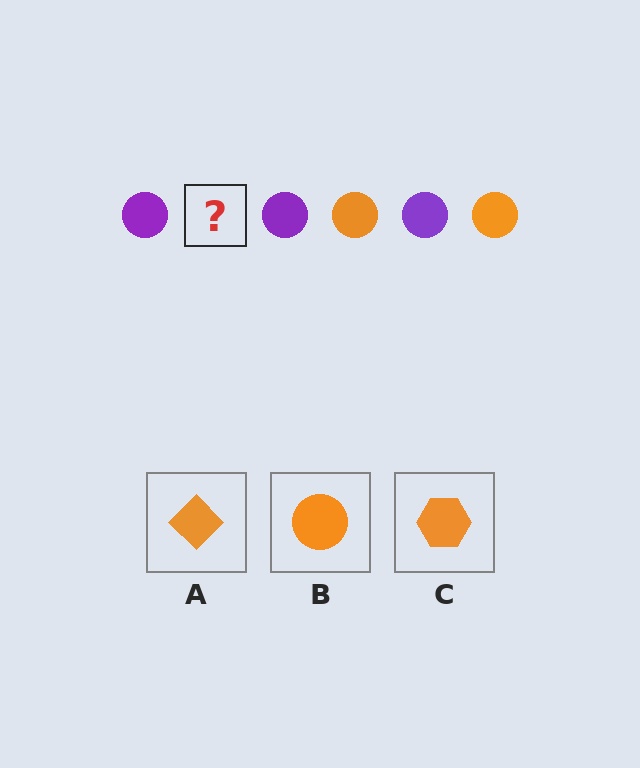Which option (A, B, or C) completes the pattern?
B.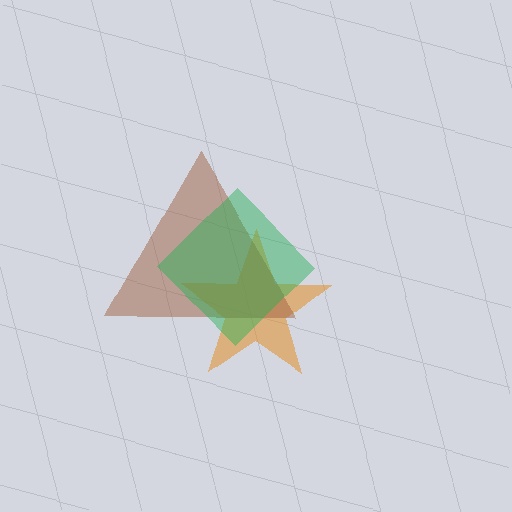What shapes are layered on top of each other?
The layered shapes are: an orange star, a brown triangle, a green diamond.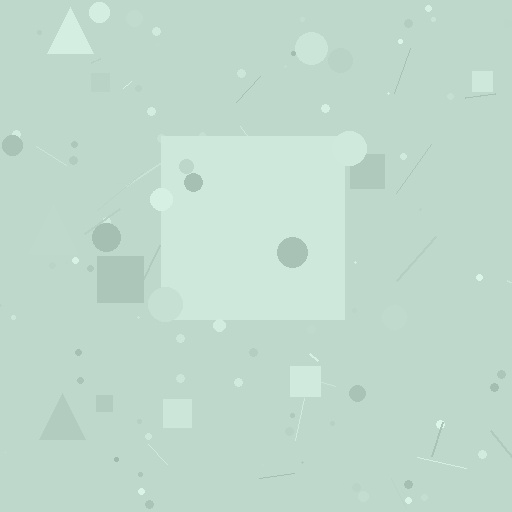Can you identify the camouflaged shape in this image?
The camouflaged shape is a square.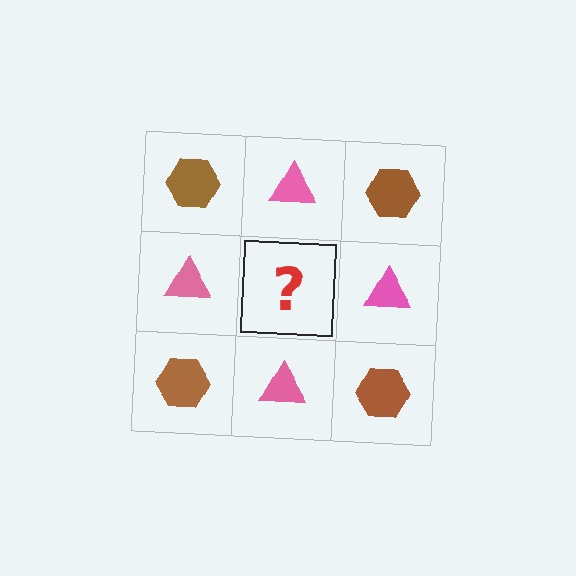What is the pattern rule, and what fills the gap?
The rule is that it alternates brown hexagon and pink triangle in a checkerboard pattern. The gap should be filled with a brown hexagon.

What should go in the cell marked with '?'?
The missing cell should contain a brown hexagon.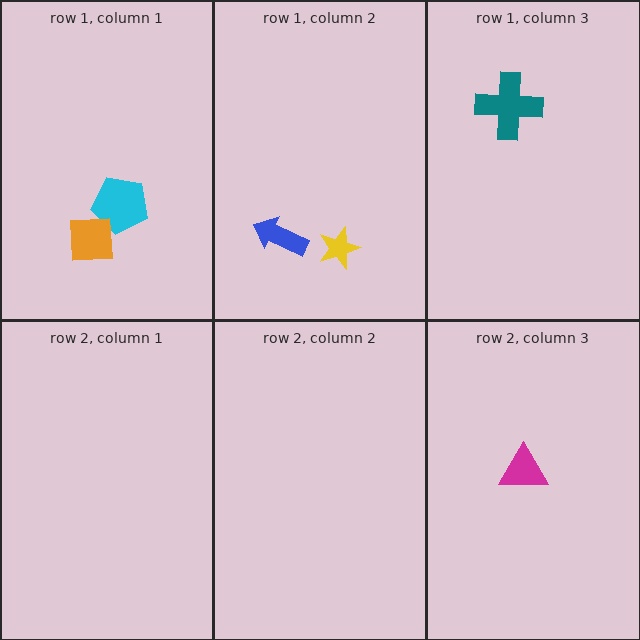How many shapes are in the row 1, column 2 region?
2.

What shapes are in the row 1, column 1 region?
The cyan pentagon, the orange square.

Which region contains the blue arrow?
The row 1, column 2 region.